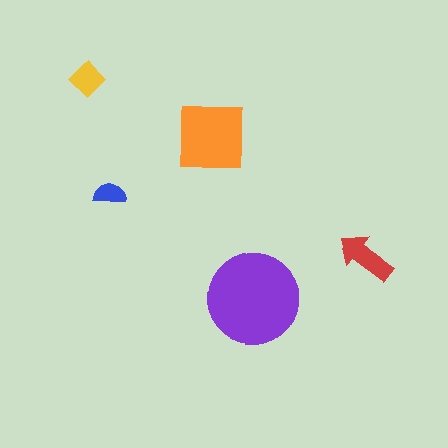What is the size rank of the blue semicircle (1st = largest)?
5th.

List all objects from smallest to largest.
The blue semicircle, the yellow diamond, the red arrow, the orange square, the purple circle.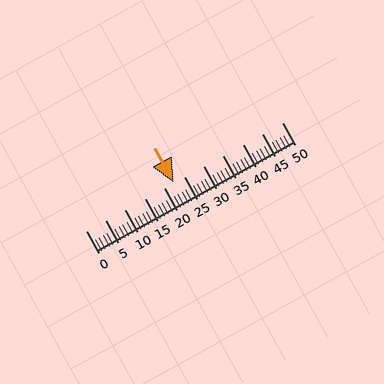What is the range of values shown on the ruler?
The ruler shows values from 0 to 50.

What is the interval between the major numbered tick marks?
The major tick marks are spaced 5 units apart.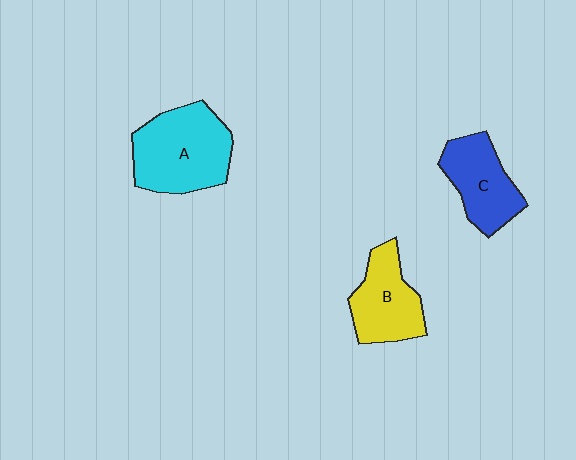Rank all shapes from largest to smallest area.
From largest to smallest: A (cyan), B (yellow), C (blue).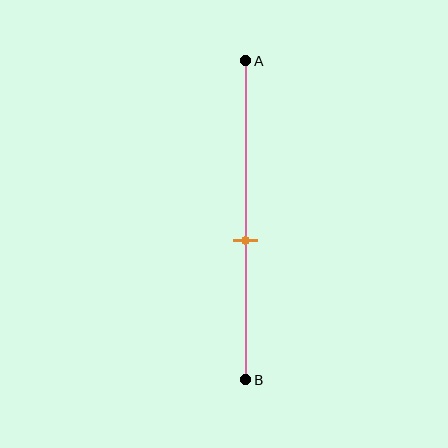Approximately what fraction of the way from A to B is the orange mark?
The orange mark is approximately 55% of the way from A to B.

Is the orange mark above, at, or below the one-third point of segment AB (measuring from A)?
The orange mark is below the one-third point of segment AB.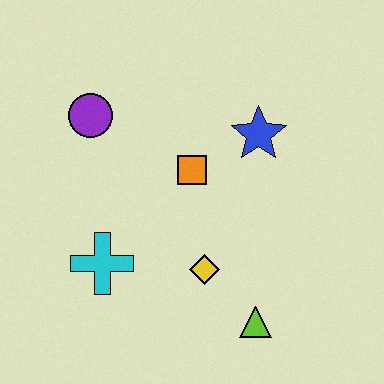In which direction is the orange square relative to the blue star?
The orange square is to the left of the blue star.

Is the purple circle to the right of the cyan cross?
No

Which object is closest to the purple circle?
The orange square is closest to the purple circle.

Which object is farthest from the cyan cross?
The blue star is farthest from the cyan cross.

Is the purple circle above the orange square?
Yes